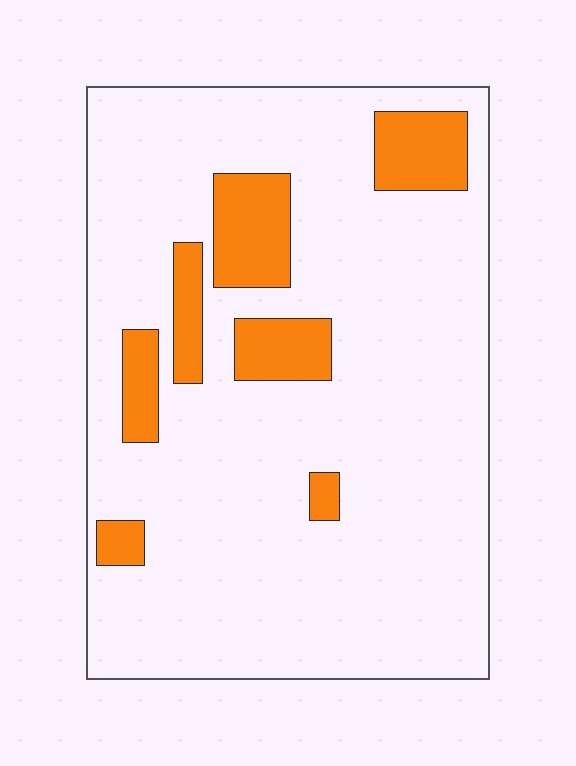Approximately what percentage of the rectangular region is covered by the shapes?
Approximately 15%.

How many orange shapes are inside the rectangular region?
7.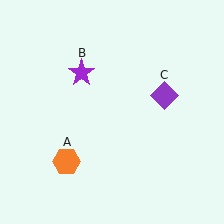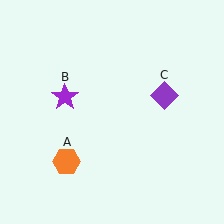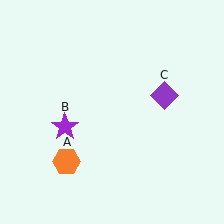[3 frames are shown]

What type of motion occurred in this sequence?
The purple star (object B) rotated counterclockwise around the center of the scene.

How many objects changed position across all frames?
1 object changed position: purple star (object B).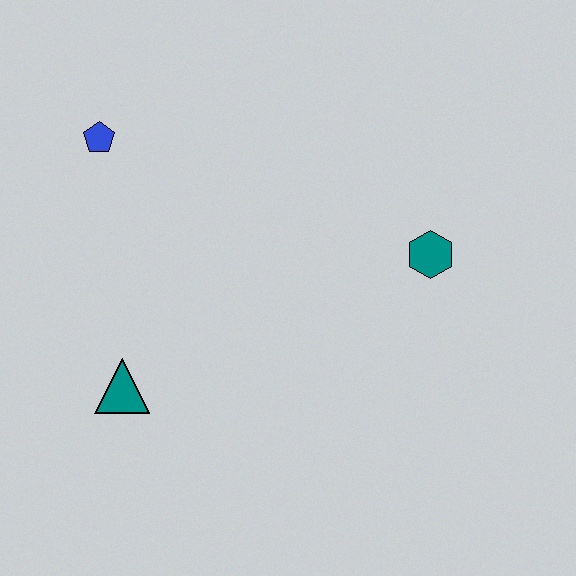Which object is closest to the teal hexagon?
The teal triangle is closest to the teal hexagon.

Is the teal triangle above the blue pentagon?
No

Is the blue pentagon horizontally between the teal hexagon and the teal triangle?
No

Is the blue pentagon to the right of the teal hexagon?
No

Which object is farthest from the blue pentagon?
The teal hexagon is farthest from the blue pentagon.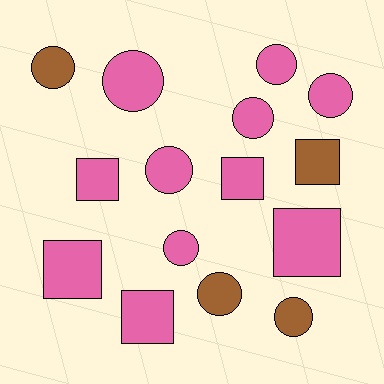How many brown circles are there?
There are 3 brown circles.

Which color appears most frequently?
Pink, with 11 objects.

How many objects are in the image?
There are 15 objects.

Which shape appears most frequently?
Circle, with 9 objects.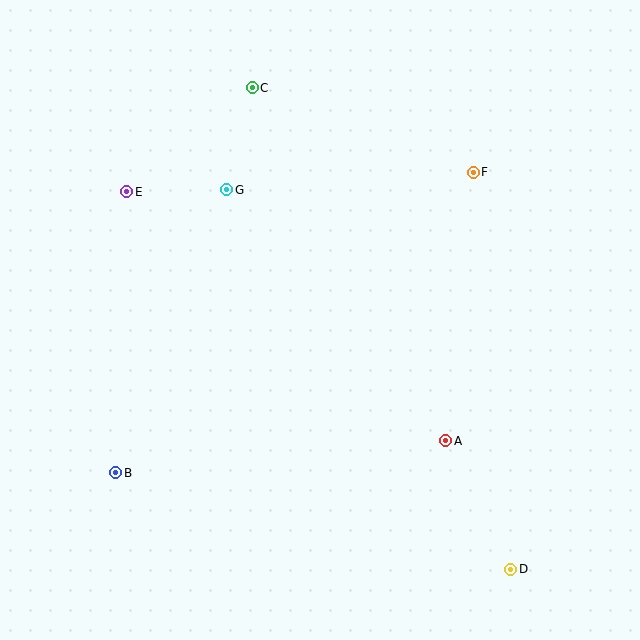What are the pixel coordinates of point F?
Point F is at (473, 172).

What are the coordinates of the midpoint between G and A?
The midpoint between G and A is at (336, 315).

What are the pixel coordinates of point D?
Point D is at (511, 569).